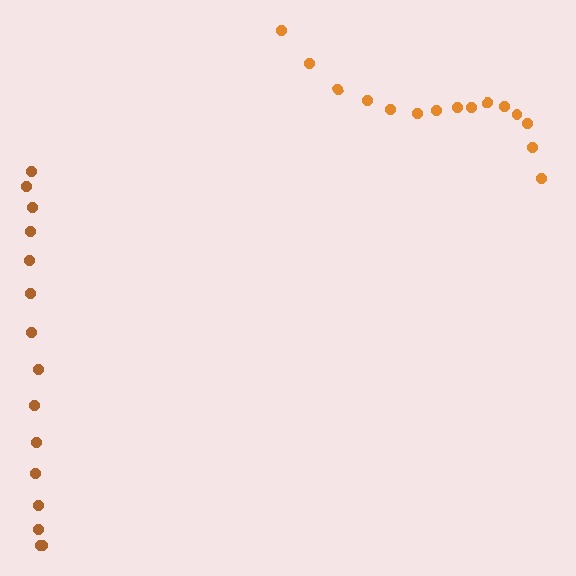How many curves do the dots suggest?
There are 2 distinct paths.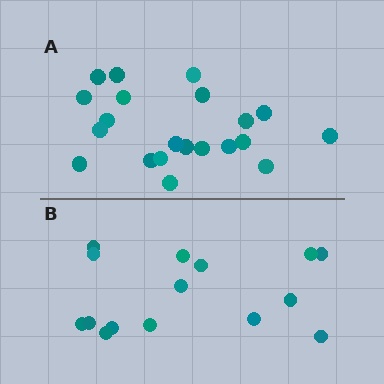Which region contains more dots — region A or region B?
Region A (the top region) has more dots.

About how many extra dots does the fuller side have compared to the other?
Region A has about 6 more dots than region B.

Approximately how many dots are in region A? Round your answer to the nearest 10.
About 20 dots. (The exact count is 21, which rounds to 20.)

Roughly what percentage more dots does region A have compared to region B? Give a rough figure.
About 40% more.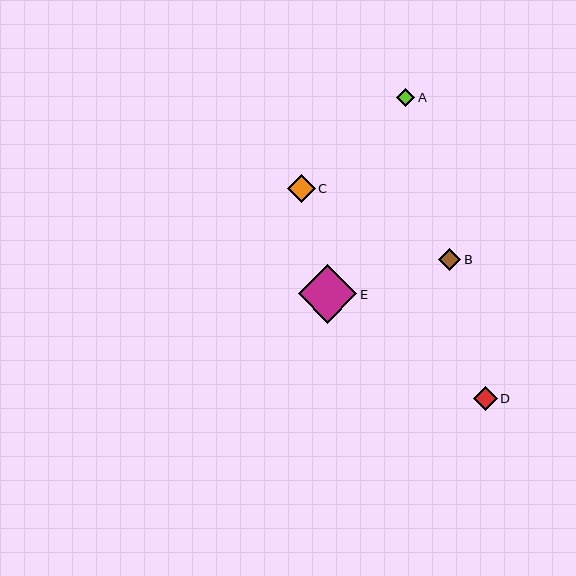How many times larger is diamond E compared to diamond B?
Diamond E is approximately 2.6 times the size of diamond B.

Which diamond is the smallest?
Diamond A is the smallest with a size of approximately 18 pixels.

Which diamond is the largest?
Diamond E is the largest with a size of approximately 59 pixels.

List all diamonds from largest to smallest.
From largest to smallest: E, C, D, B, A.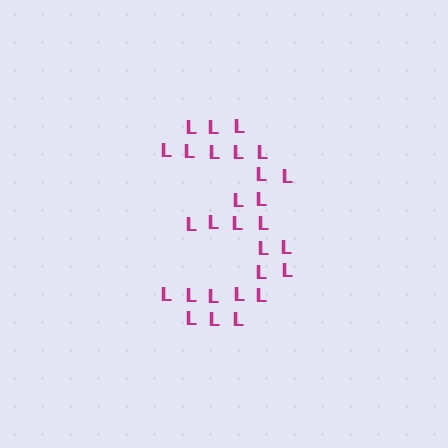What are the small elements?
The small elements are letter L's.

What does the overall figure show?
The overall figure shows the digit 3.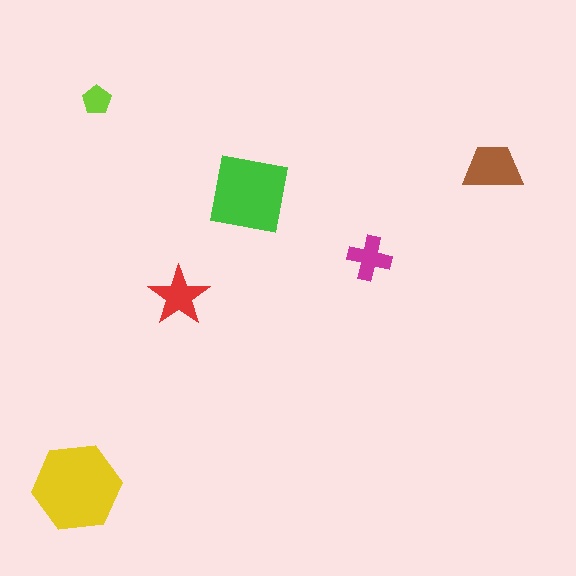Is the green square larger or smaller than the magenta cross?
Larger.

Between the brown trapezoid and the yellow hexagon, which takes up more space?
The yellow hexagon.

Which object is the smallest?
The lime pentagon.